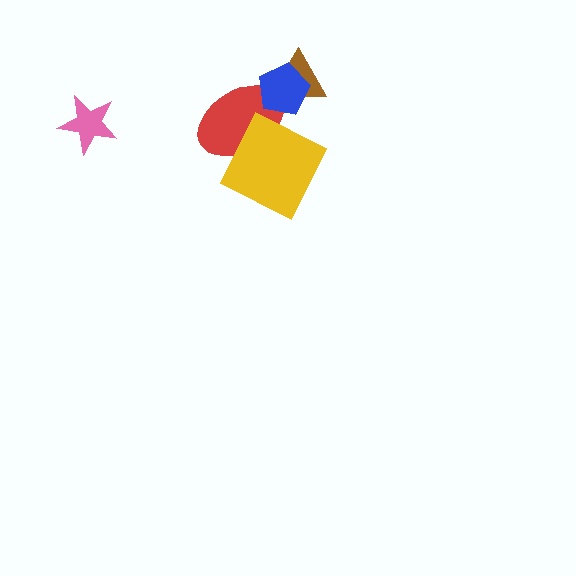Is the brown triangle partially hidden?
Yes, it is partially covered by another shape.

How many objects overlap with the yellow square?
1 object overlaps with the yellow square.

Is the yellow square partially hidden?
No, no other shape covers it.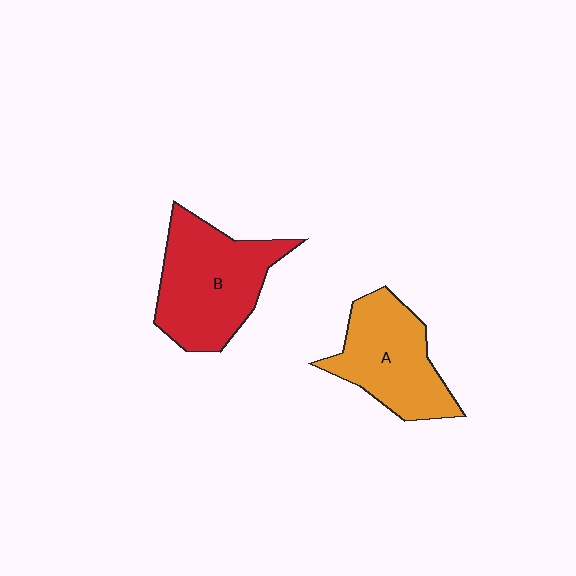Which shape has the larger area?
Shape B (red).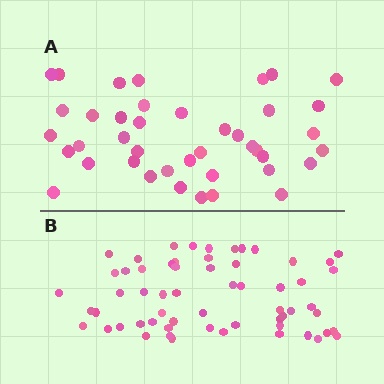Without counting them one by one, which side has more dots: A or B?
Region B (the bottom region) has more dots.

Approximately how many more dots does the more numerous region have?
Region B has approximately 20 more dots than region A.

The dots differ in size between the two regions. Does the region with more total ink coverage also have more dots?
No. Region A has more total ink coverage because its dots are larger, but region B actually contains more individual dots. Total area can be misleading — the number of items is what matters here.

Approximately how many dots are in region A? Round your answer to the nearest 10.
About 40 dots. (The exact count is 41, which rounds to 40.)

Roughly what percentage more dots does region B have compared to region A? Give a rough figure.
About 45% more.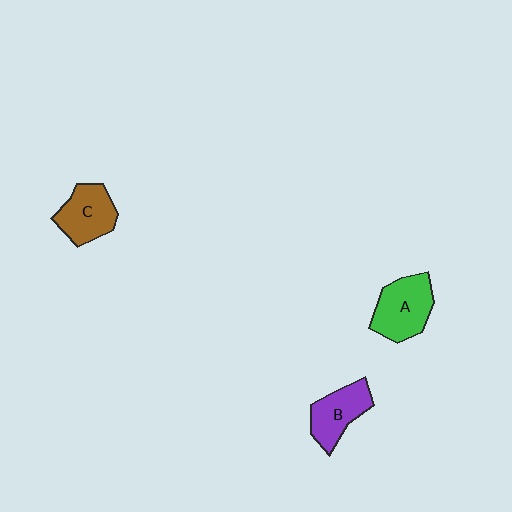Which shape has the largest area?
Shape A (green).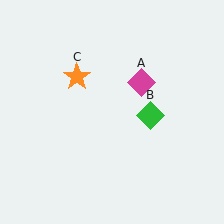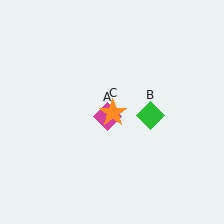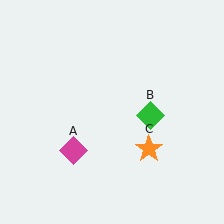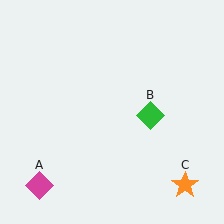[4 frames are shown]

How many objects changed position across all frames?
2 objects changed position: magenta diamond (object A), orange star (object C).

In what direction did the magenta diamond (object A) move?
The magenta diamond (object A) moved down and to the left.